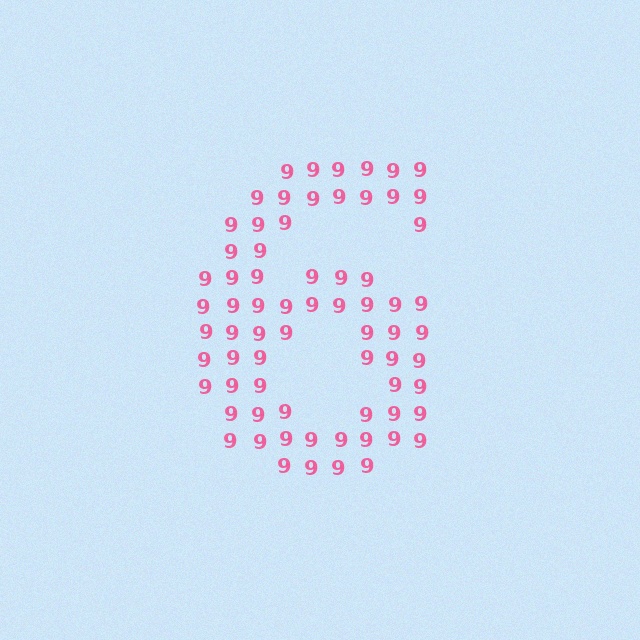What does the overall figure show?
The overall figure shows the digit 6.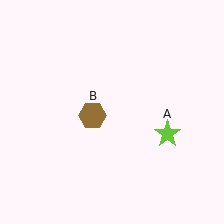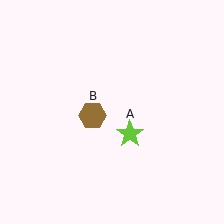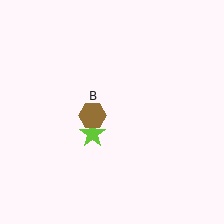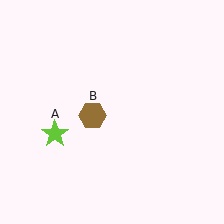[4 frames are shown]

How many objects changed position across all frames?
1 object changed position: lime star (object A).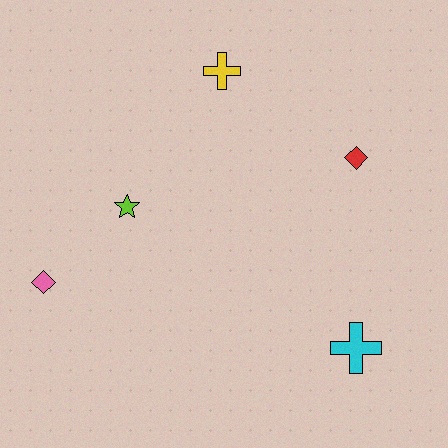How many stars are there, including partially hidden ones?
There is 1 star.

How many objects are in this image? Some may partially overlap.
There are 5 objects.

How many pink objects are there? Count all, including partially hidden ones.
There is 1 pink object.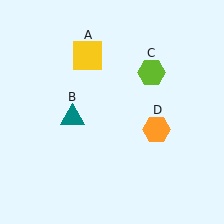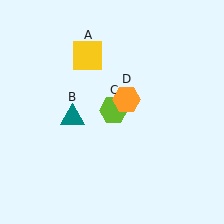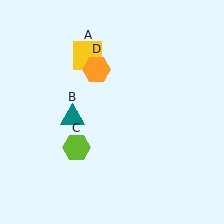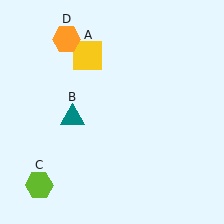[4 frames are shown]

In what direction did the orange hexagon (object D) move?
The orange hexagon (object D) moved up and to the left.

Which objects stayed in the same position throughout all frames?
Yellow square (object A) and teal triangle (object B) remained stationary.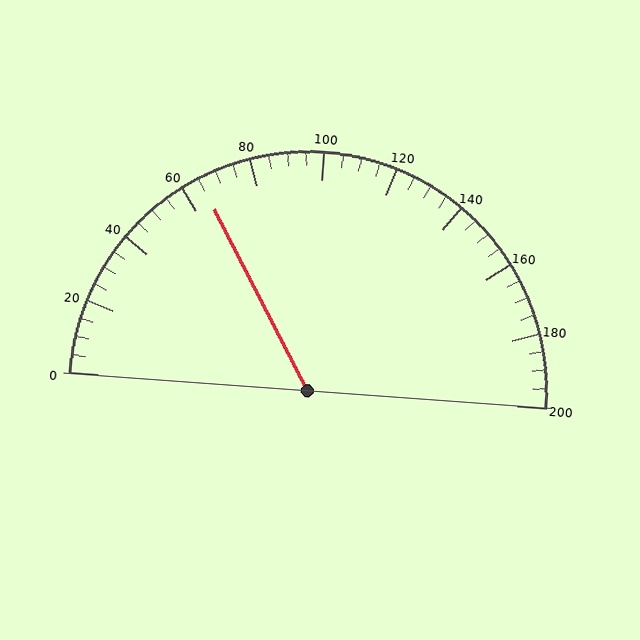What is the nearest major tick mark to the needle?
The nearest major tick mark is 60.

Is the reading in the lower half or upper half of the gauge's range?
The reading is in the lower half of the range (0 to 200).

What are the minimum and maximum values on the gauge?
The gauge ranges from 0 to 200.